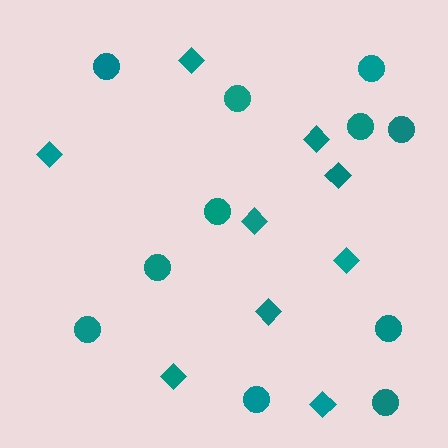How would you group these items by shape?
There are 2 groups: one group of circles (11) and one group of diamonds (9).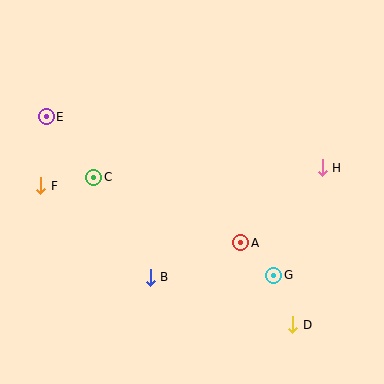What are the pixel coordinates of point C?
Point C is at (94, 177).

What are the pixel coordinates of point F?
Point F is at (41, 186).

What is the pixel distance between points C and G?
The distance between C and G is 205 pixels.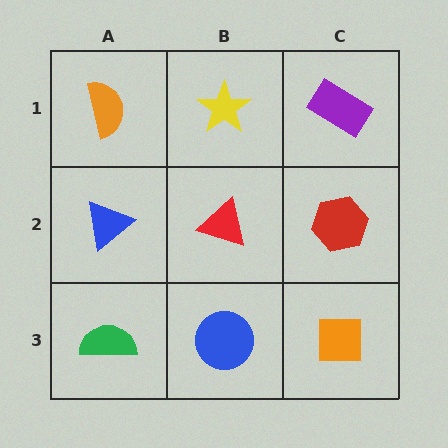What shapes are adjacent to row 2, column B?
A yellow star (row 1, column B), a blue circle (row 3, column B), a blue triangle (row 2, column A), a red hexagon (row 2, column C).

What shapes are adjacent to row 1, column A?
A blue triangle (row 2, column A), a yellow star (row 1, column B).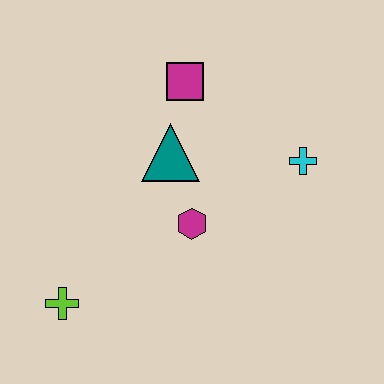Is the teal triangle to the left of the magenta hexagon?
Yes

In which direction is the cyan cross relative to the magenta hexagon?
The cyan cross is to the right of the magenta hexagon.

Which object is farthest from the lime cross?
The cyan cross is farthest from the lime cross.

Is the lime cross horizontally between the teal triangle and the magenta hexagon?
No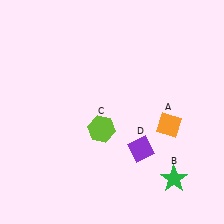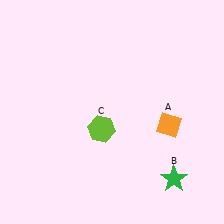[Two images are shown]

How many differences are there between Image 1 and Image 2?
There is 1 difference between the two images.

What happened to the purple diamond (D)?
The purple diamond (D) was removed in Image 2. It was in the bottom-right area of Image 1.